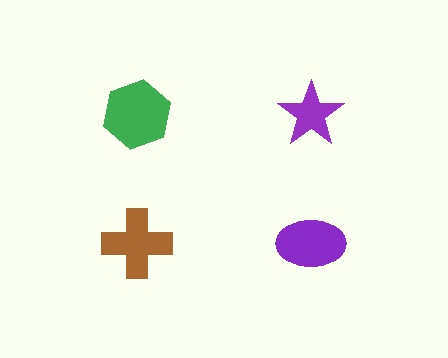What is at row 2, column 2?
A purple ellipse.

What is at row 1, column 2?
A purple star.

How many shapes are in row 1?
2 shapes.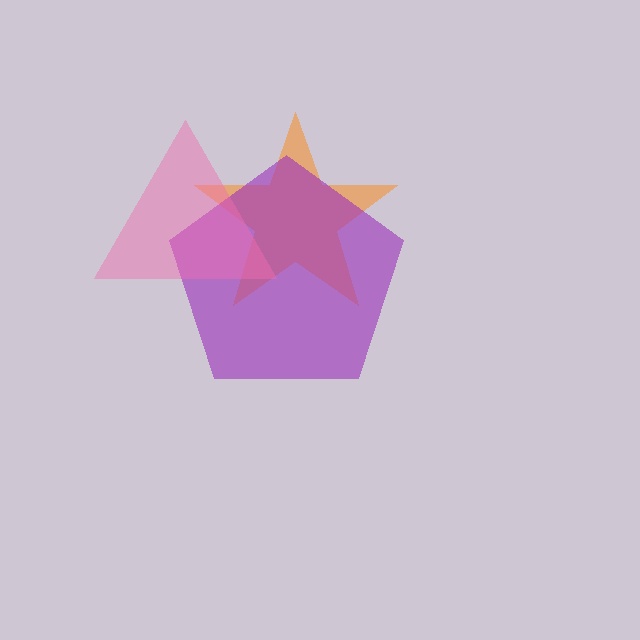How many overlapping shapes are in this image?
There are 3 overlapping shapes in the image.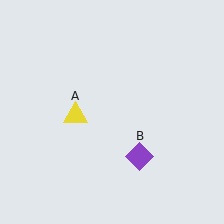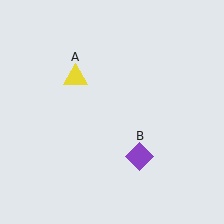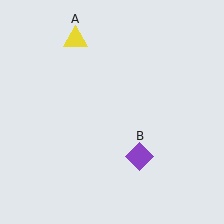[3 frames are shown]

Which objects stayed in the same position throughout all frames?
Purple diamond (object B) remained stationary.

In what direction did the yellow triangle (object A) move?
The yellow triangle (object A) moved up.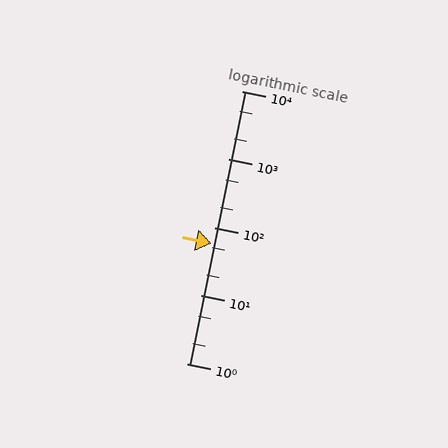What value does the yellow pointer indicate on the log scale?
The pointer indicates approximately 58.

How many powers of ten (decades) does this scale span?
The scale spans 4 decades, from 1 to 10000.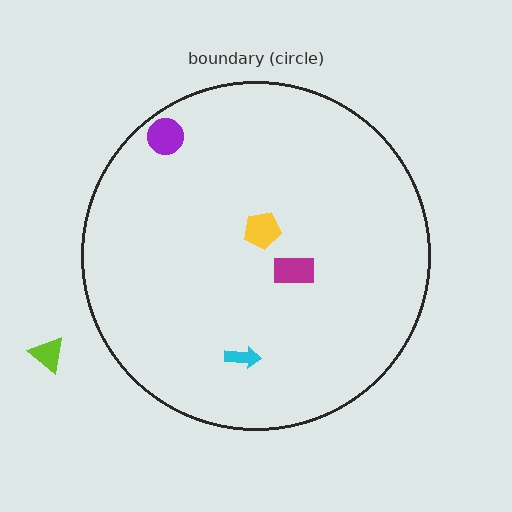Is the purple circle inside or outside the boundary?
Inside.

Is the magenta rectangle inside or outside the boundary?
Inside.